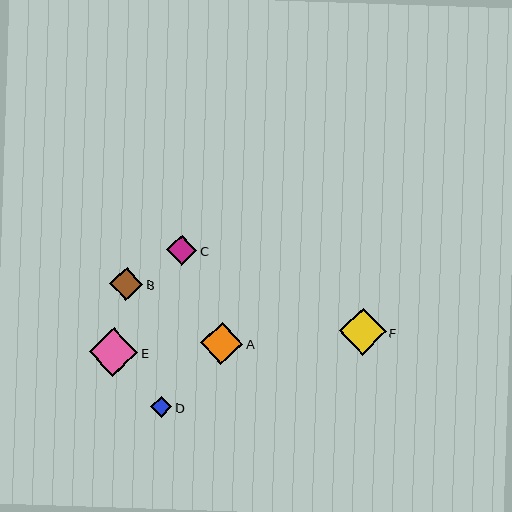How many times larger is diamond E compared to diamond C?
Diamond E is approximately 1.6 times the size of diamond C.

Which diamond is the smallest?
Diamond D is the smallest with a size of approximately 21 pixels.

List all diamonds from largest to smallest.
From largest to smallest: E, F, A, B, C, D.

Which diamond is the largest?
Diamond E is the largest with a size of approximately 48 pixels.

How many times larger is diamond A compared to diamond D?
Diamond A is approximately 2.0 times the size of diamond D.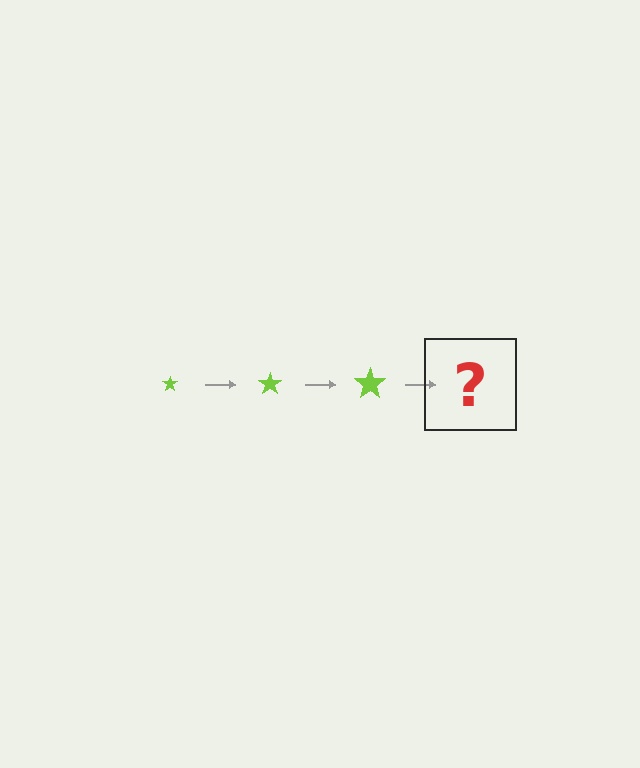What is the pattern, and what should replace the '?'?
The pattern is that the star gets progressively larger each step. The '?' should be a lime star, larger than the previous one.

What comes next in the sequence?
The next element should be a lime star, larger than the previous one.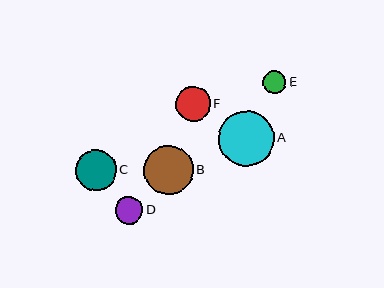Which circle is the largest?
Circle A is the largest with a size of approximately 55 pixels.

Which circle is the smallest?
Circle E is the smallest with a size of approximately 23 pixels.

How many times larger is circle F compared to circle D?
Circle F is approximately 1.3 times the size of circle D.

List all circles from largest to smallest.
From largest to smallest: A, B, C, F, D, E.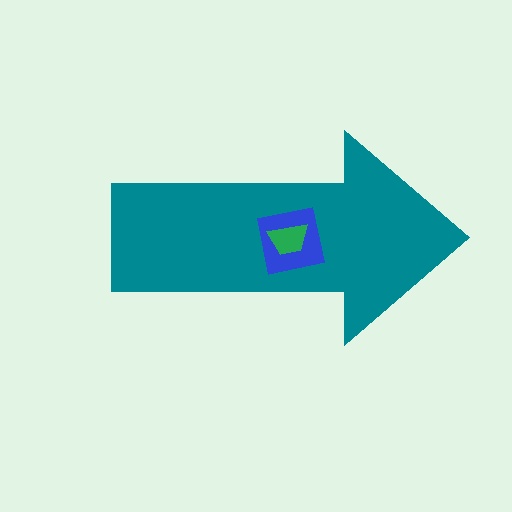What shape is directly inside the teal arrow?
The blue square.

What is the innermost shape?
The green trapezoid.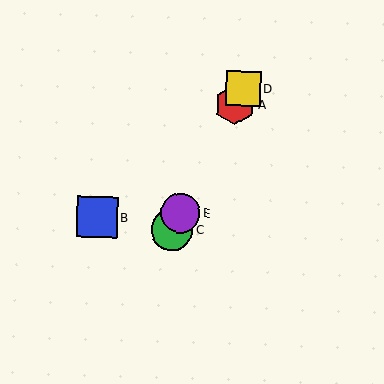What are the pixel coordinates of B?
Object B is at (97, 217).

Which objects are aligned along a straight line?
Objects A, C, D, E are aligned along a straight line.